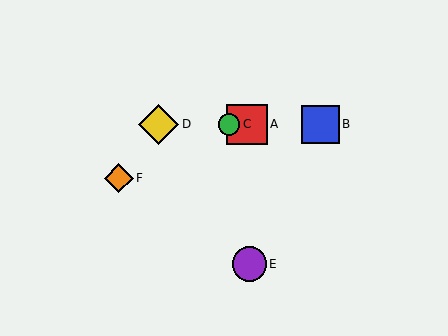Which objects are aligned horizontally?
Objects A, B, C, D are aligned horizontally.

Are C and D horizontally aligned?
Yes, both are at y≈124.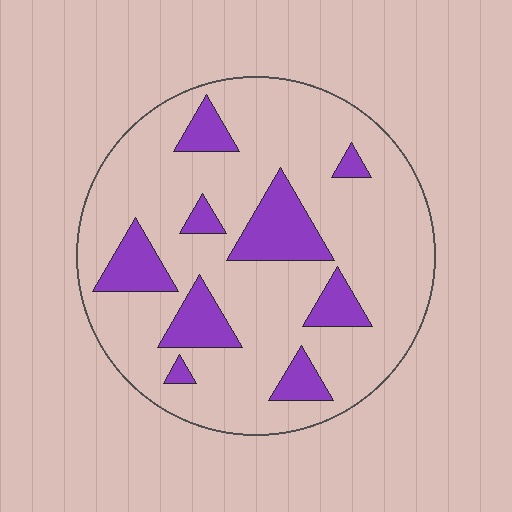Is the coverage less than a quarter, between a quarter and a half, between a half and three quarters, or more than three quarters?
Less than a quarter.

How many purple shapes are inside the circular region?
9.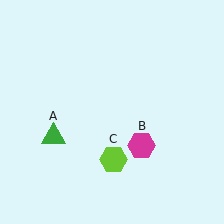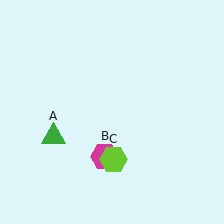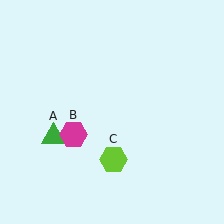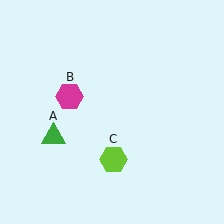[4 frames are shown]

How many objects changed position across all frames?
1 object changed position: magenta hexagon (object B).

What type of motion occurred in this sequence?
The magenta hexagon (object B) rotated clockwise around the center of the scene.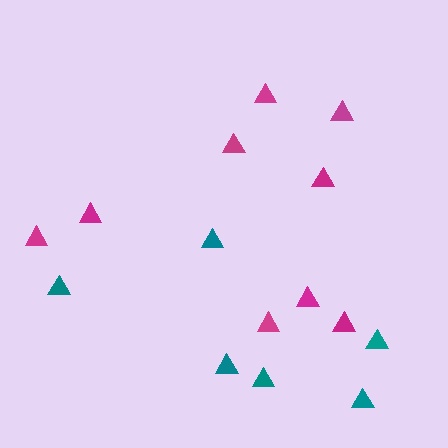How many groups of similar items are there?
There are 2 groups: one group of magenta triangles (9) and one group of teal triangles (6).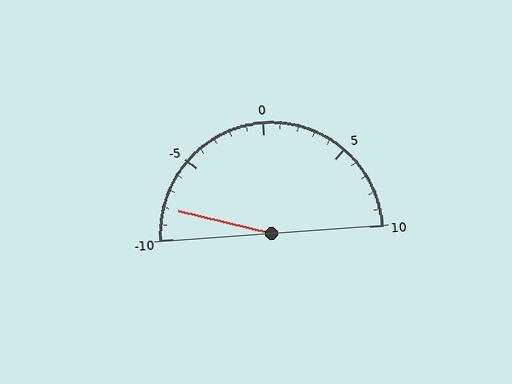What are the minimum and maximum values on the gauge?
The gauge ranges from -10 to 10.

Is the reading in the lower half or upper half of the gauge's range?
The reading is in the lower half of the range (-10 to 10).